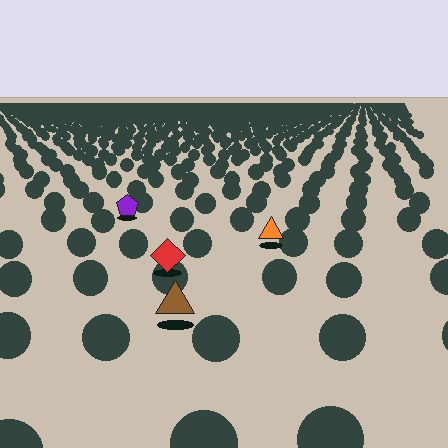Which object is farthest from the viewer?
The purple pentagon is farthest from the viewer. It appears smaller and the ground texture around it is denser.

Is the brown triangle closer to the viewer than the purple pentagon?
Yes. The brown triangle is closer — you can tell from the texture gradient: the ground texture is coarser near it.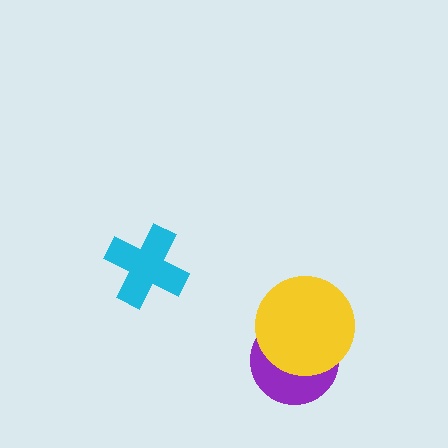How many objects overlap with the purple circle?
1 object overlaps with the purple circle.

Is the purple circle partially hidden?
Yes, it is partially covered by another shape.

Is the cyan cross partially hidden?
No, no other shape covers it.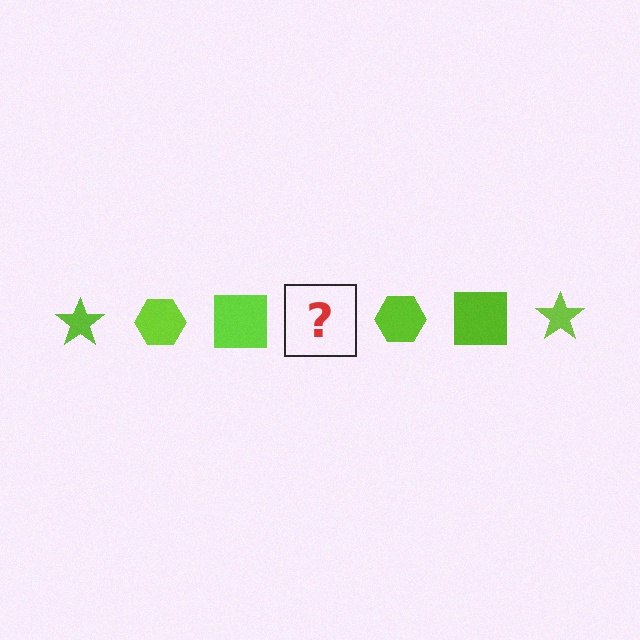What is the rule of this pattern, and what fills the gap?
The rule is that the pattern cycles through star, hexagon, square shapes in lime. The gap should be filled with a lime star.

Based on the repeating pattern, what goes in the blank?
The blank should be a lime star.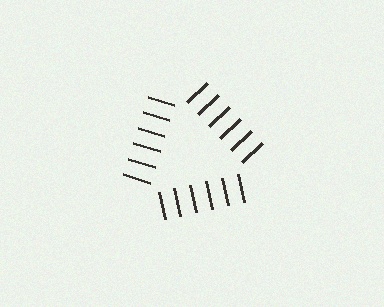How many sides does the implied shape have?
3 sides — the line-ends trace a triangle.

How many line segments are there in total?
18 — 6 along each of the 3 edges.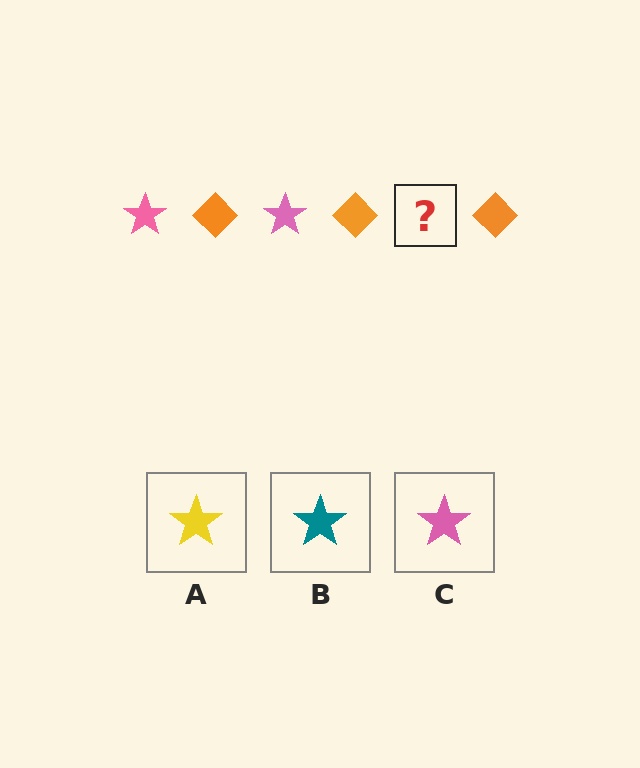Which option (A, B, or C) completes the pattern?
C.